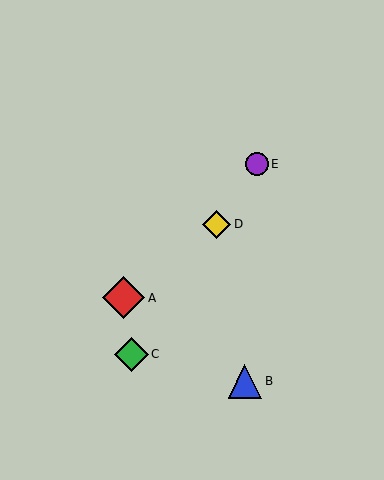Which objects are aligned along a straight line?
Objects C, D, E are aligned along a straight line.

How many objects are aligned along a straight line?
3 objects (C, D, E) are aligned along a straight line.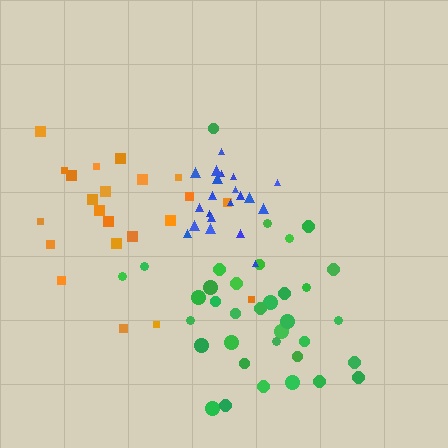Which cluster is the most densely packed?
Blue.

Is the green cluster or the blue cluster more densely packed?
Blue.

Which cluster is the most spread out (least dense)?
Orange.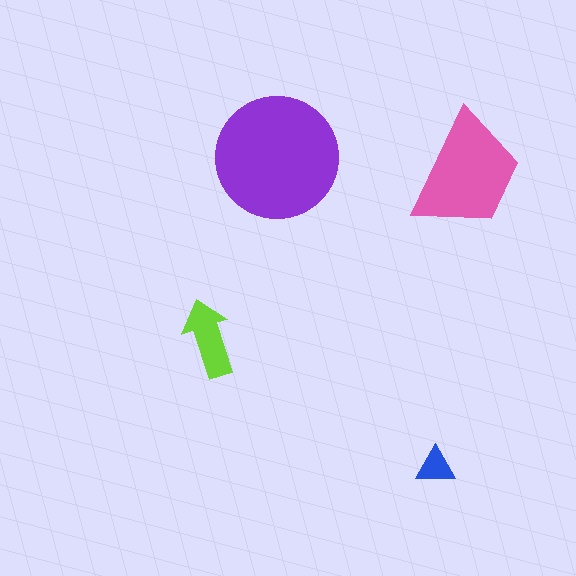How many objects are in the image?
There are 4 objects in the image.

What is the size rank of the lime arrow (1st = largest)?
3rd.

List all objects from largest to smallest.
The purple circle, the pink trapezoid, the lime arrow, the blue triangle.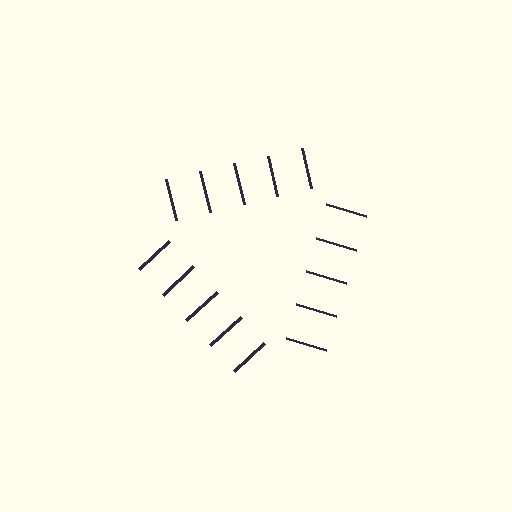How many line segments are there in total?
15 — 5 along each of the 3 edges.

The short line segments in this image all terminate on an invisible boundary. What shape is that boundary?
An illusory triangle — the line segments terminate on its edges but no continuous stroke is drawn.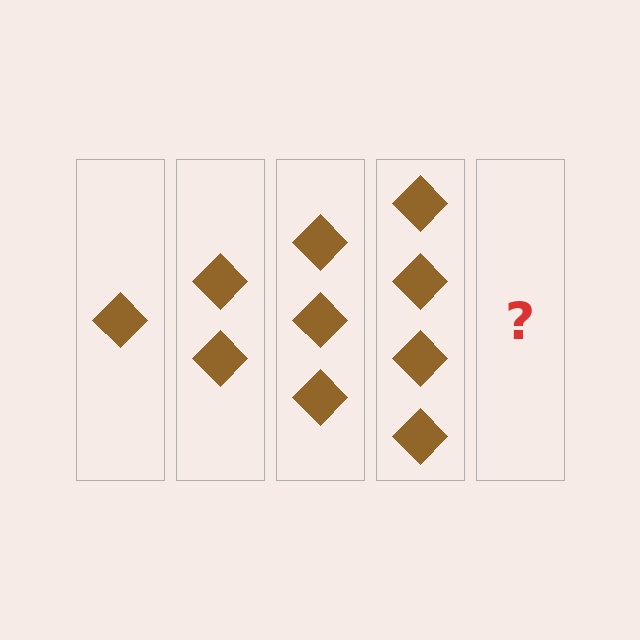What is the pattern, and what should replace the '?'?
The pattern is that each step adds one more diamond. The '?' should be 5 diamonds.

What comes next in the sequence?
The next element should be 5 diamonds.